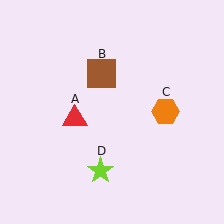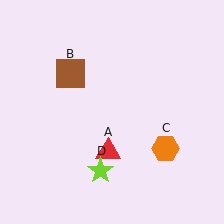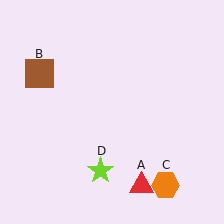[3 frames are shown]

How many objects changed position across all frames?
3 objects changed position: red triangle (object A), brown square (object B), orange hexagon (object C).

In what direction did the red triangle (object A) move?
The red triangle (object A) moved down and to the right.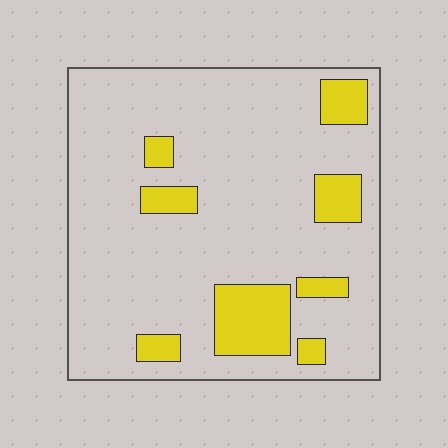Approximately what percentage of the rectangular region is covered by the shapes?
Approximately 15%.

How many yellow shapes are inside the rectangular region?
8.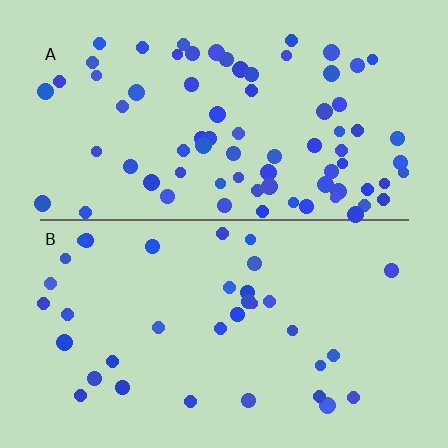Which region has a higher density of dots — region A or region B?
A (the top).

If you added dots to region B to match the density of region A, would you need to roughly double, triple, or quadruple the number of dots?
Approximately double.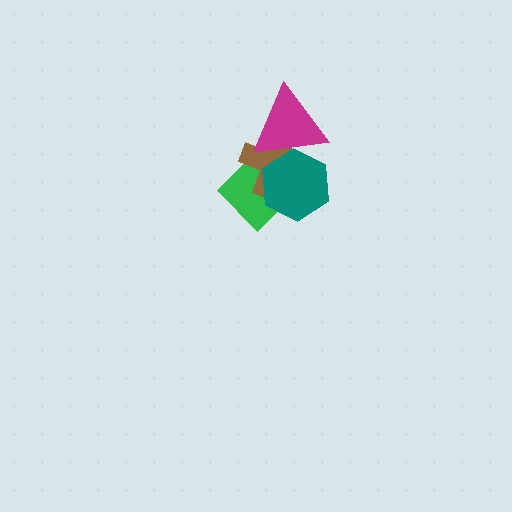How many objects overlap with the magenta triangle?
3 objects overlap with the magenta triangle.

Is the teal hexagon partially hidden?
Yes, it is partially covered by another shape.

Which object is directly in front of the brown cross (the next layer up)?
The teal hexagon is directly in front of the brown cross.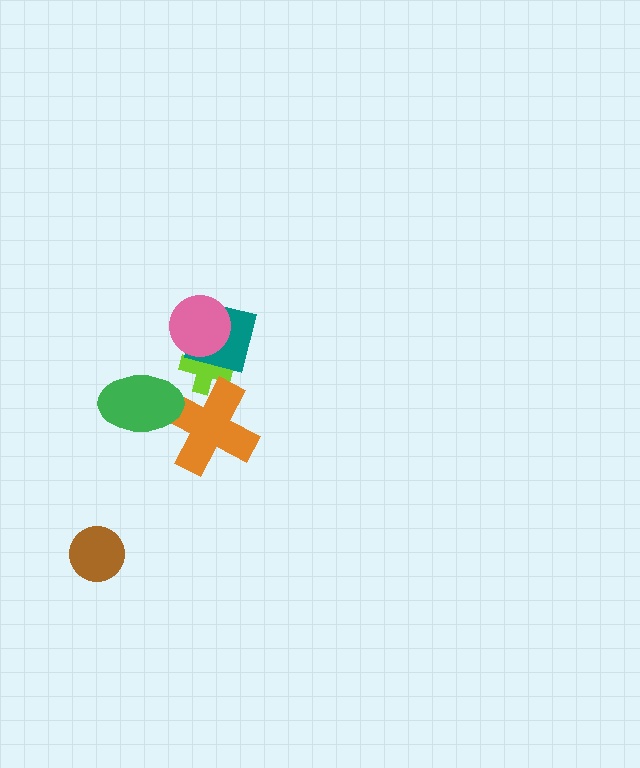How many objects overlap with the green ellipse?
1 object overlaps with the green ellipse.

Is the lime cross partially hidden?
Yes, it is partially covered by another shape.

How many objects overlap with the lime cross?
3 objects overlap with the lime cross.